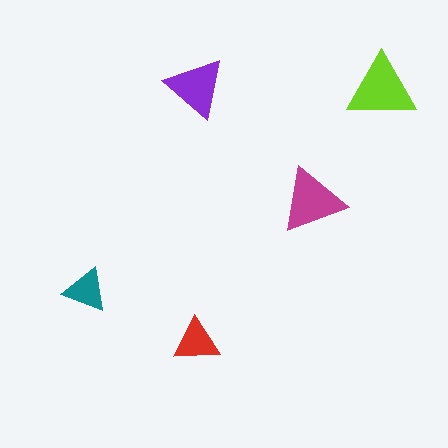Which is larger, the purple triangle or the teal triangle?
The purple one.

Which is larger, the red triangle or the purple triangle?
The purple one.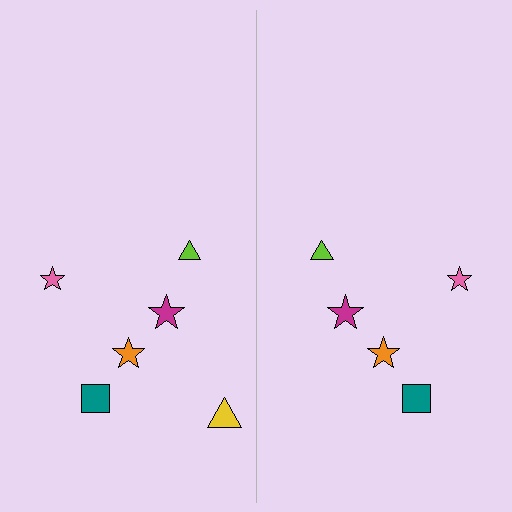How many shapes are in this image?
There are 11 shapes in this image.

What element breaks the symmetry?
A yellow triangle is missing from the right side.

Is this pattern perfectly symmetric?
No, the pattern is not perfectly symmetric. A yellow triangle is missing from the right side.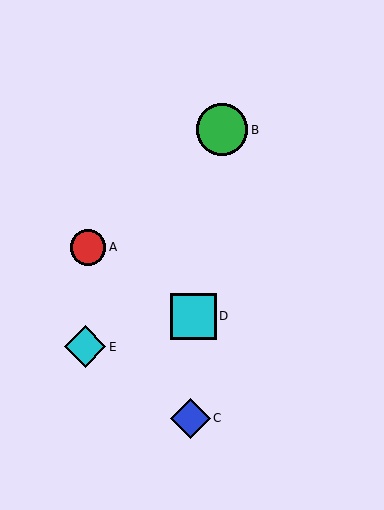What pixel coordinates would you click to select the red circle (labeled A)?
Click at (88, 247) to select the red circle A.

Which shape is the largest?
The green circle (labeled B) is the largest.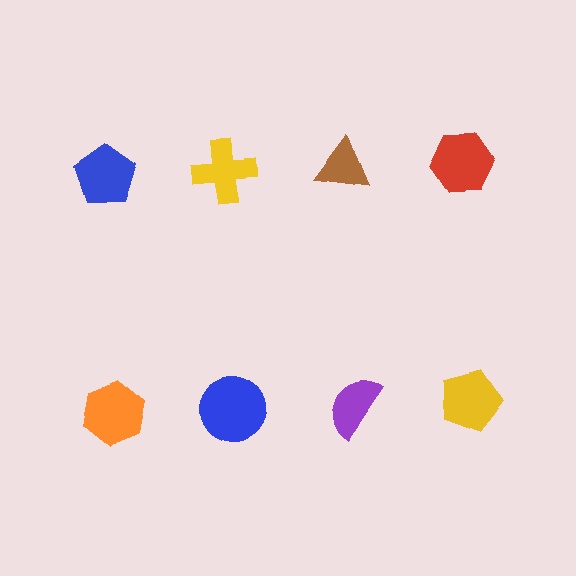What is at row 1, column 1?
A blue pentagon.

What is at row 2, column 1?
An orange hexagon.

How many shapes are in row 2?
4 shapes.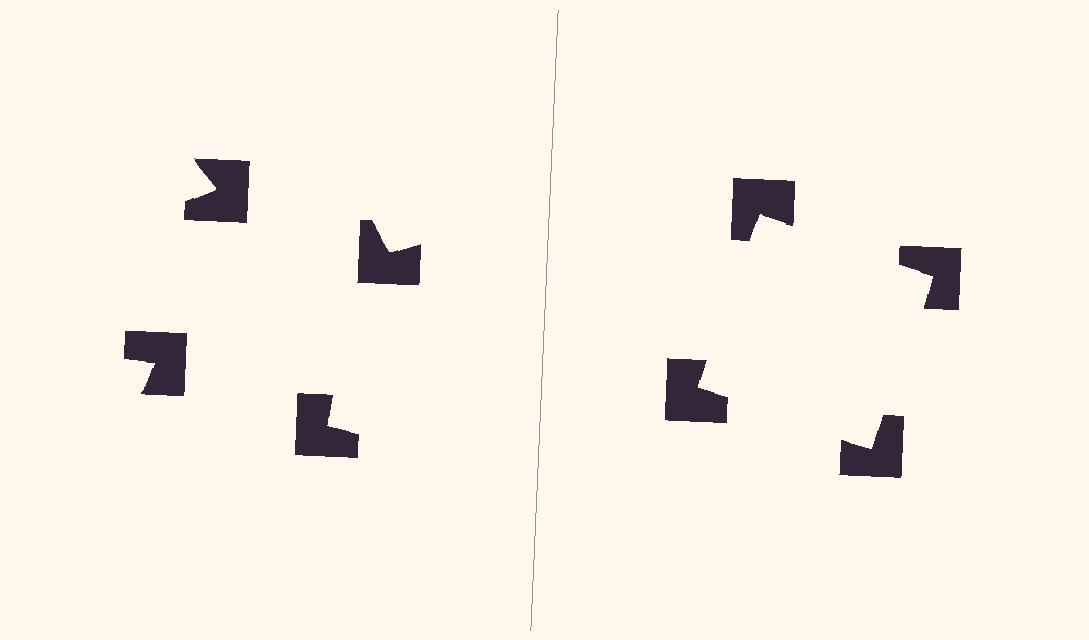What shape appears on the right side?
An illusory square.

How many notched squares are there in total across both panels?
8 — 4 on each side.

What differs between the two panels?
The notched squares are positioned identically on both sides; only the wedge orientations differ. On the right they align to a square; on the left they are misaligned.